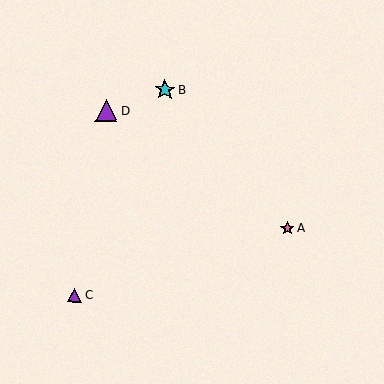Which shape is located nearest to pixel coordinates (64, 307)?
The purple triangle (labeled C) at (74, 295) is nearest to that location.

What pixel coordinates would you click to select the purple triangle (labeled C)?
Click at (74, 295) to select the purple triangle C.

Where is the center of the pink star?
The center of the pink star is at (288, 228).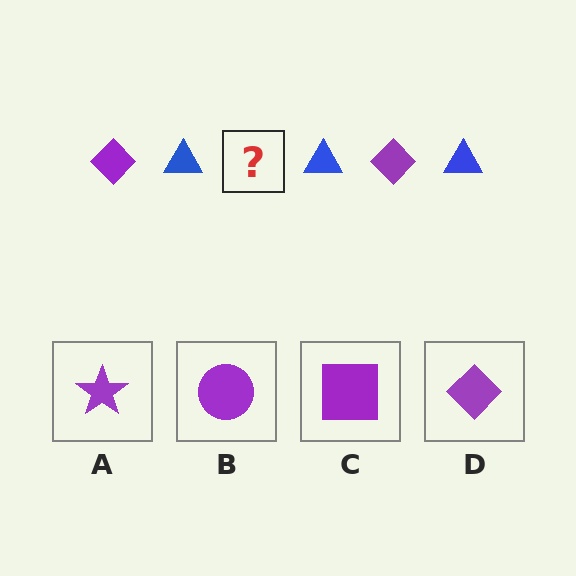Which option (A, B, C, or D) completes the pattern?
D.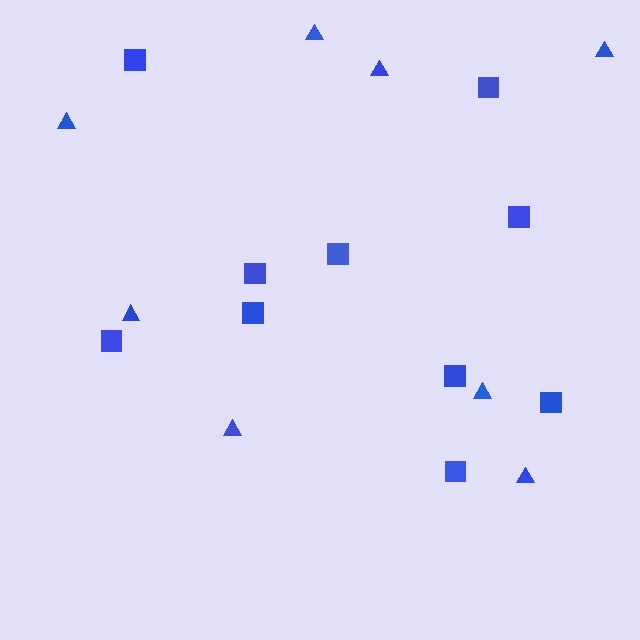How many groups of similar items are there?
There are 2 groups: one group of squares (10) and one group of triangles (8).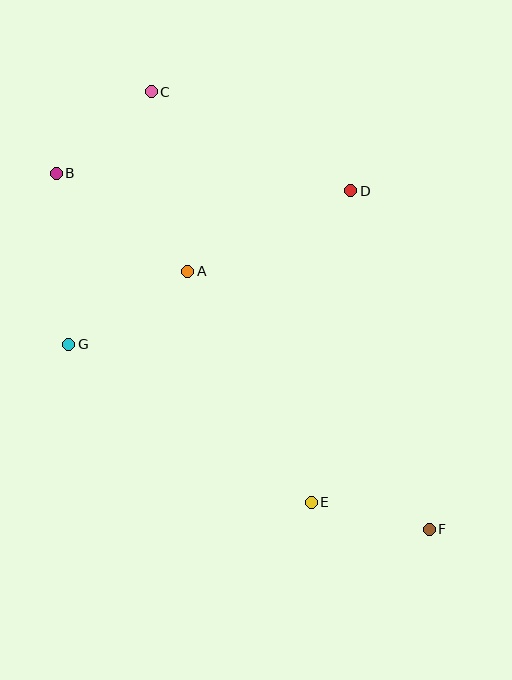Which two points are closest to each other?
Points E and F are closest to each other.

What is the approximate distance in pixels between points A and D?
The distance between A and D is approximately 182 pixels.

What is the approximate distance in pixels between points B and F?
The distance between B and F is approximately 515 pixels.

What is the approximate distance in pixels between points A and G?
The distance between A and G is approximately 140 pixels.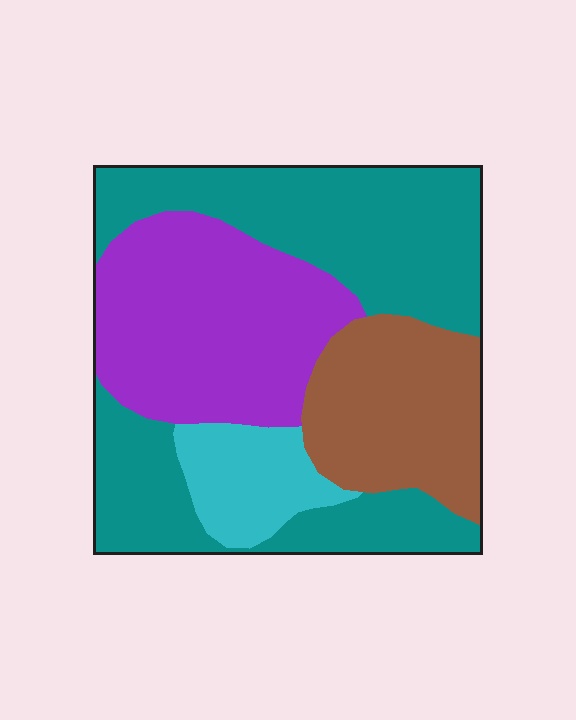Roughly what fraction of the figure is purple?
Purple covers around 30% of the figure.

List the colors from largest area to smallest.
From largest to smallest: teal, purple, brown, cyan.